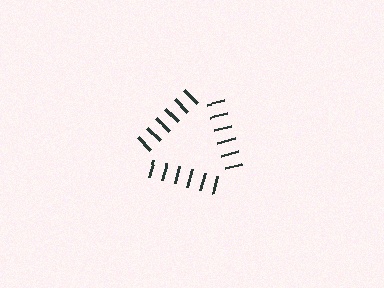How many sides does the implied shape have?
3 sides — the line-ends trace a triangle.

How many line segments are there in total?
18 — 6 along each of the 3 edges.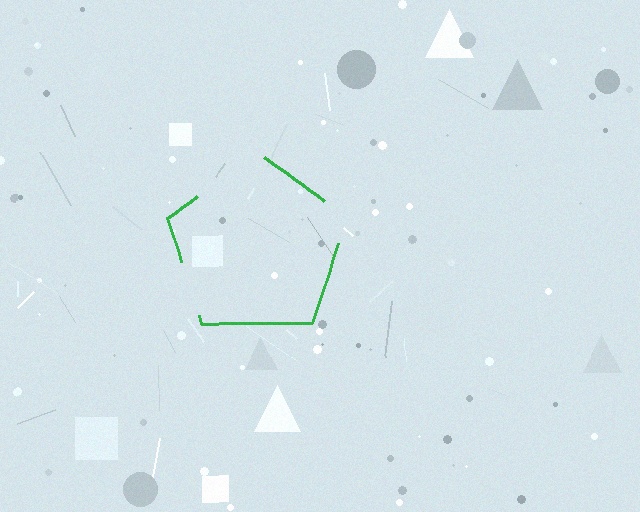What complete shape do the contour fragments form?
The contour fragments form a pentagon.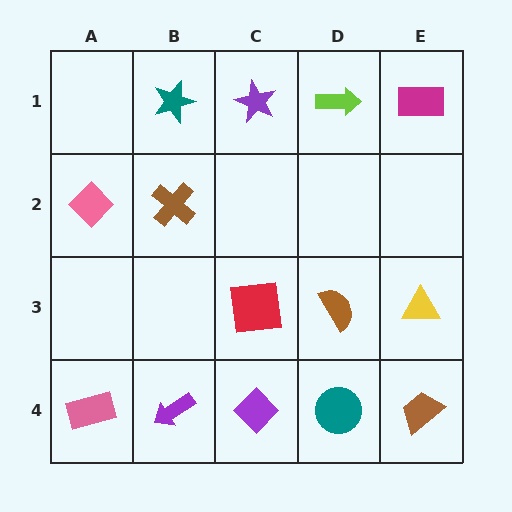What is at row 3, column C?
A red square.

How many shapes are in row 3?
3 shapes.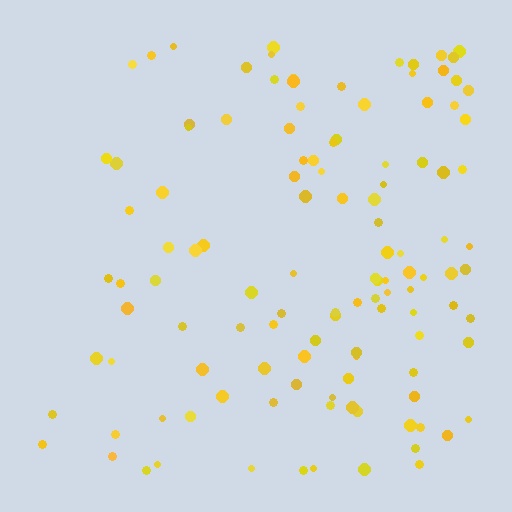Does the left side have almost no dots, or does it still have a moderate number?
Still a moderate number, just noticeably fewer than the right.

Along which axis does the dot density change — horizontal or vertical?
Horizontal.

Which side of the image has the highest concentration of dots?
The right.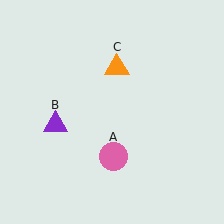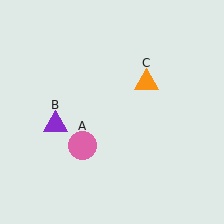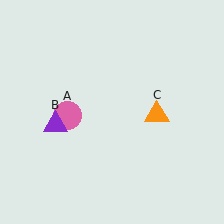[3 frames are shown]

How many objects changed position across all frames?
2 objects changed position: pink circle (object A), orange triangle (object C).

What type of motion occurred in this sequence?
The pink circle (object A), orange triangle (object C) rotated clockwise around the center of the scene.